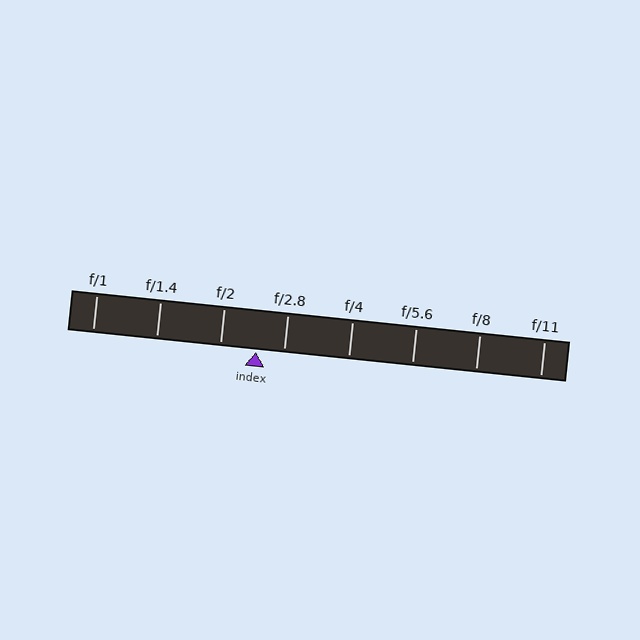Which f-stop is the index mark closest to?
The index mark is closest to f/2.8.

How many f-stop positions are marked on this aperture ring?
There are 8 f-stop positions marked.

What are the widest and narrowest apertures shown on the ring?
The widest aperture shown is f/1 and the narrowest is f/11.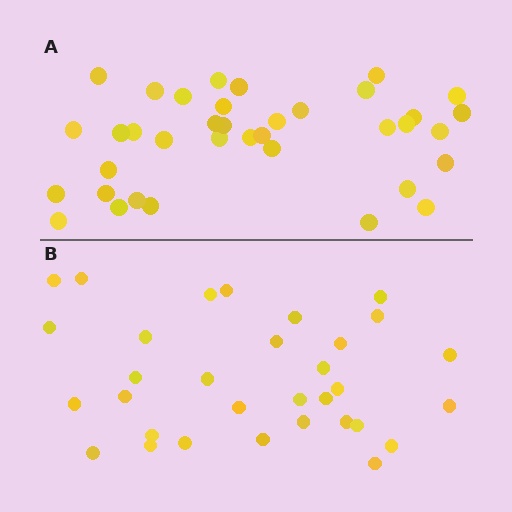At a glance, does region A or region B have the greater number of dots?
Region A (the top region) has more dots.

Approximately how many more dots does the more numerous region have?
Region A has about 5 more dots than region B.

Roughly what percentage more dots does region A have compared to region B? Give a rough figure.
About 15% more.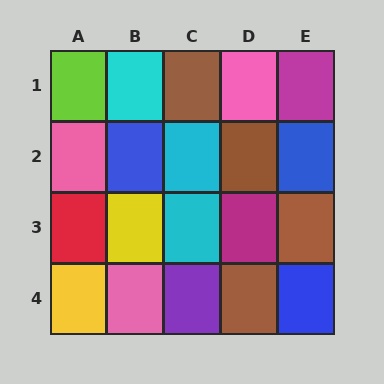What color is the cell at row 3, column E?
Brown.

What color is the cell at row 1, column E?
Magenta.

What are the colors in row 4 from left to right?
Yellow, pink, purple, brown, blue.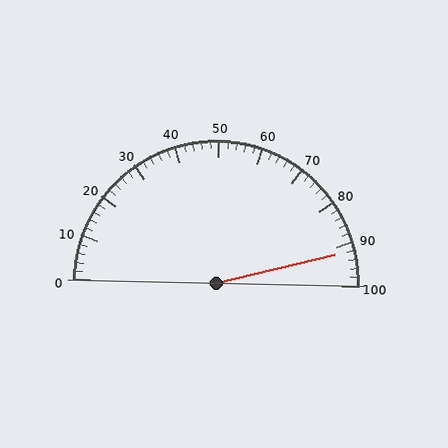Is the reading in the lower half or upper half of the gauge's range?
The reading is in the upper half of the range (0 to 100).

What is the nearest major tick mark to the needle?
The nearest major tick mark is 90.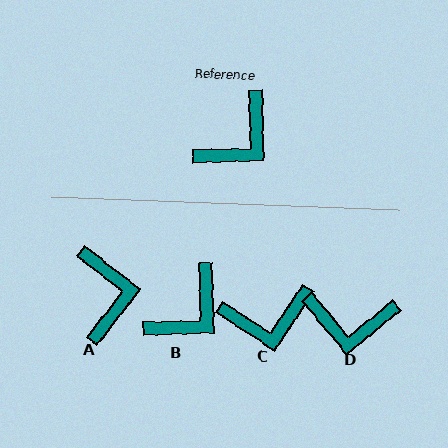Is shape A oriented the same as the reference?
No, it is off by about 51 degrees.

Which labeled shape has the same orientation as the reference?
B.